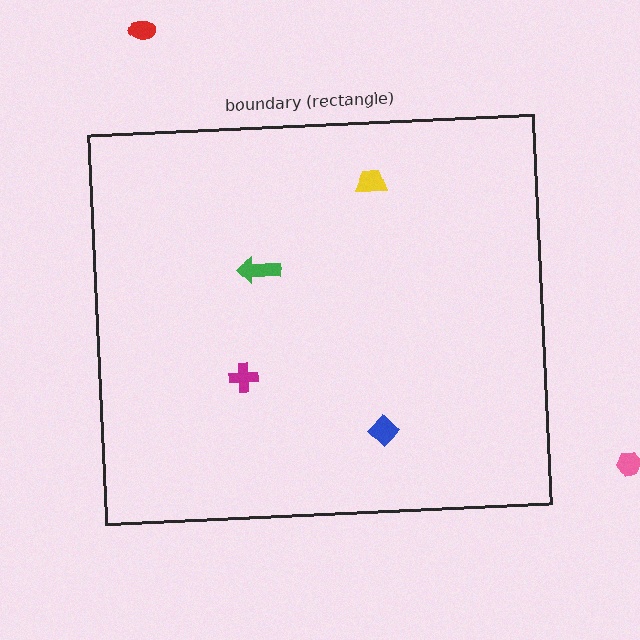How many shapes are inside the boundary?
4 inside, 2 outside.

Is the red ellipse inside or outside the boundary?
Outside.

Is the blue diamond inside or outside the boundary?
Inside.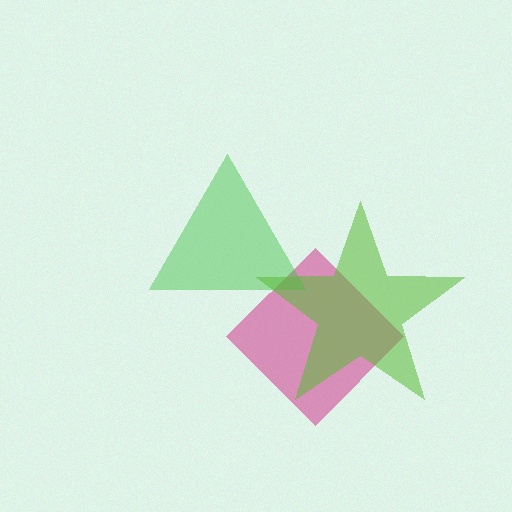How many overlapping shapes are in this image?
There are 3 overlapping shapes in the image.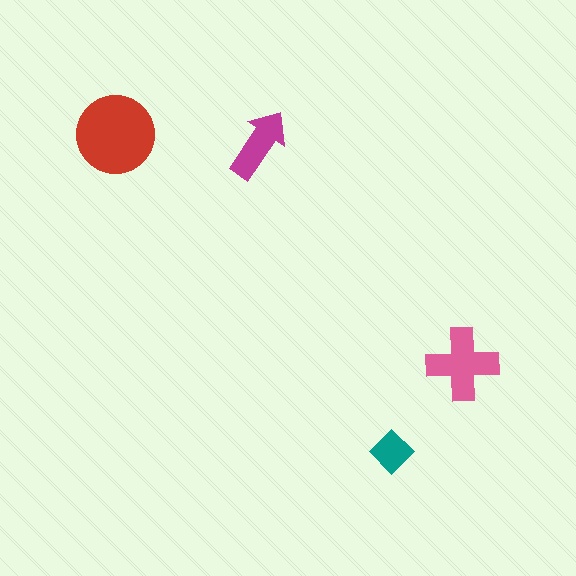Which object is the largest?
The red circle.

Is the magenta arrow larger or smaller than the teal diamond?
Larger.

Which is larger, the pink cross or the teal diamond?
The pink cross.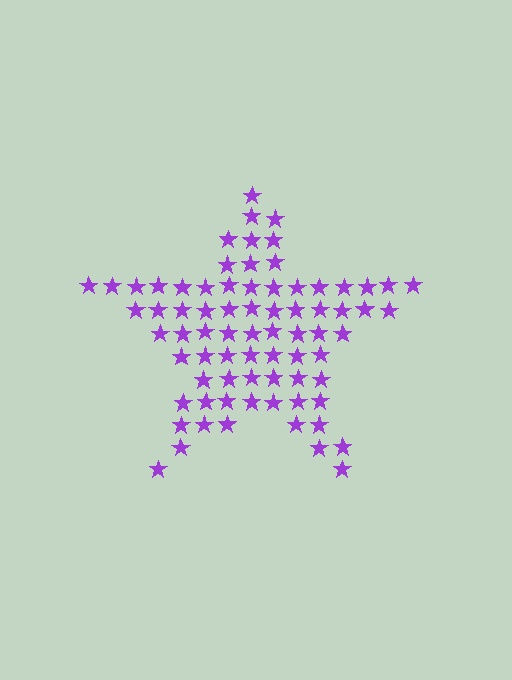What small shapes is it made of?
It is made of small stars.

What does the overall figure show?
The overall figure shows a star.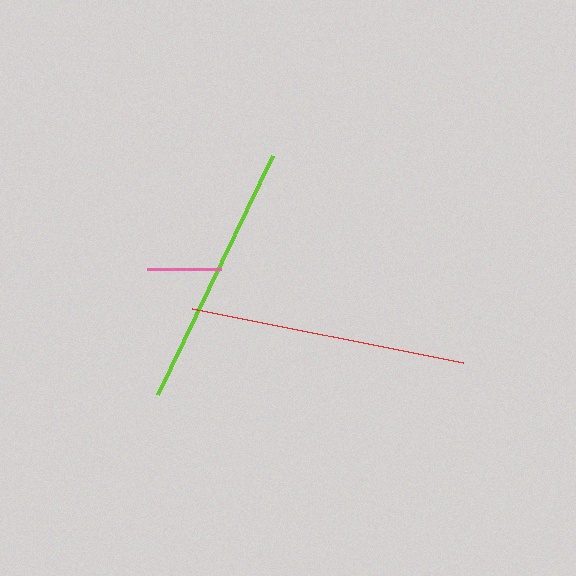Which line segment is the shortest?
The pink line is the shortest at approximately 74 pixels.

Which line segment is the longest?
The red line is the longest at approximately 276 pixels.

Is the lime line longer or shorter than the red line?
The red line is longer than the lime line.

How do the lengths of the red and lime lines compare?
The red and lime lines are approximately the same length.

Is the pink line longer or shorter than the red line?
The red line is longer than the pink line.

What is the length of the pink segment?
The pink segment is approximately 74 pixels long.